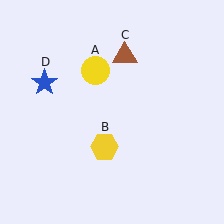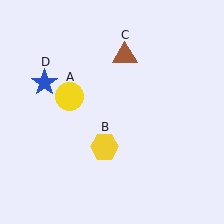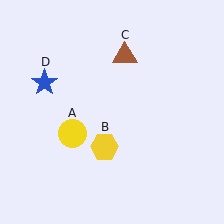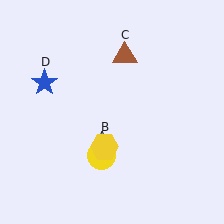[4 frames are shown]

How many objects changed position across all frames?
1 object changed position: yellow circle (object A).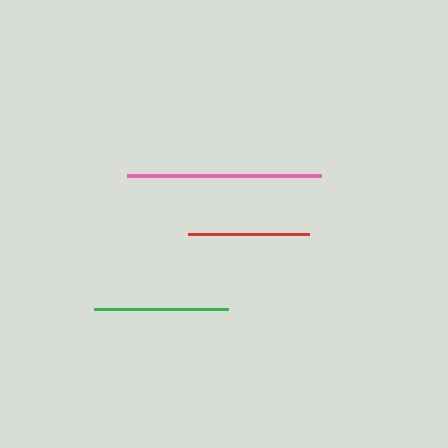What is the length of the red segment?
The red segment is approximately 121 pixels long.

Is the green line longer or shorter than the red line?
The green line is longer than the red line.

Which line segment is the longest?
The pink line is the longest at approximately 193 pixels.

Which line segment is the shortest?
The red line is the shortest at approximately 121 pixels.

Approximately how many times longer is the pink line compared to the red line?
The pink line is approximately 1.6 times the length of the red line.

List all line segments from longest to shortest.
From longest to shortest: pink, green, red.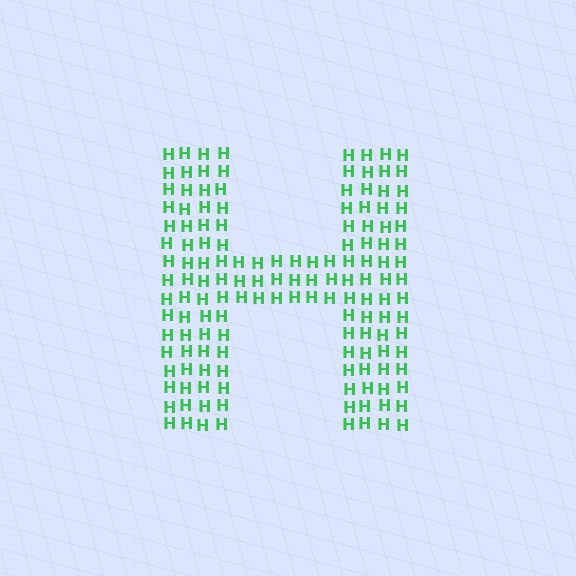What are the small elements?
The small elements are letter H's.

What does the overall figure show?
The overall figure shows the letter H.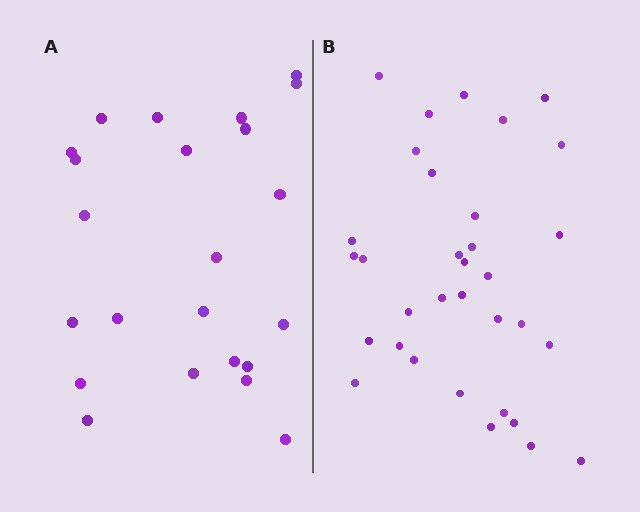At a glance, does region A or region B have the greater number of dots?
Region B (the right region) has more dots.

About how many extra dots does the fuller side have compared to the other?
Region B has roughly 10 or so more dots than region A.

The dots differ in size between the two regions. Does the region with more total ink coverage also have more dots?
No. Region A has more total ink coverage because its dots are larger, but region B actually contains more individual dots. Total area can be misleading — the number of items is what matters here.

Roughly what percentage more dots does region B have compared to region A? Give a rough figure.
About 45% more.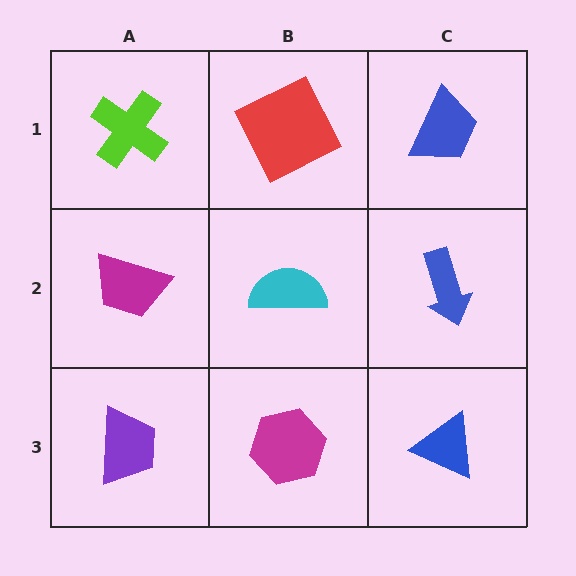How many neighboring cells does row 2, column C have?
3.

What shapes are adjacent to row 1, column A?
A magenta trapezoid (row 2, column A), a red square (row 1, column B).